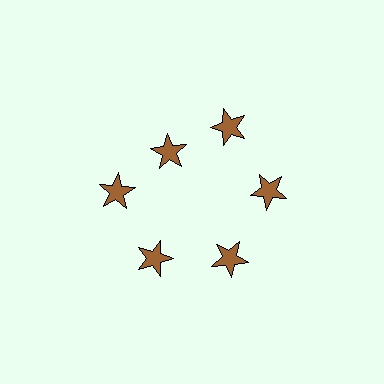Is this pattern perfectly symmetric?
No. The 6 brown stars are arranged in a ring, but one element near the 11 o'clock position is pulled inward toward the center, breaking the 6-fold rotational symmetry.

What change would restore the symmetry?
The symmetry would be restored by moving it outward, back onto the ring so that all 6 stars sit at equal angles and equal distance from the center.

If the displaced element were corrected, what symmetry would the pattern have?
It would have 6-fold rotational symmetry — the pattern would map onto itself every 60 degrees.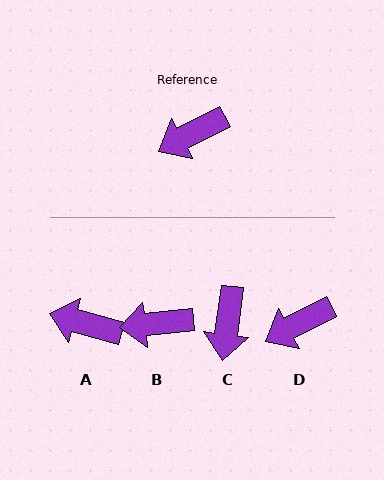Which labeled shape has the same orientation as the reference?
D.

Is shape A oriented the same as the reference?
No, it is off by about 44 degrees.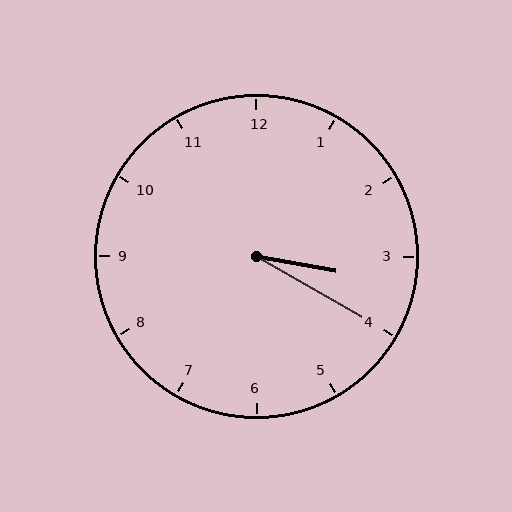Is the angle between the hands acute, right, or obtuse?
It is acute.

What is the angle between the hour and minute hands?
Approximately 20 degrees.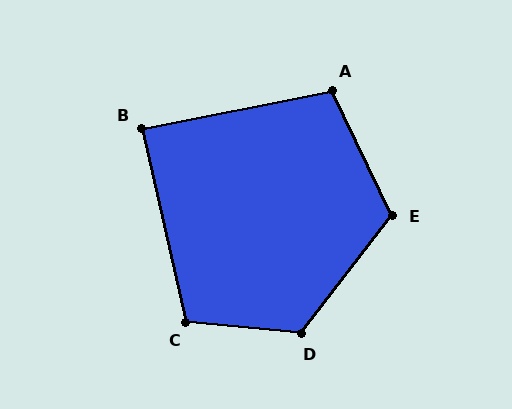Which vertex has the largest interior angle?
D, at approximately 122 degrees.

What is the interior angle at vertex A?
Approximately 105 degrees (obtuse).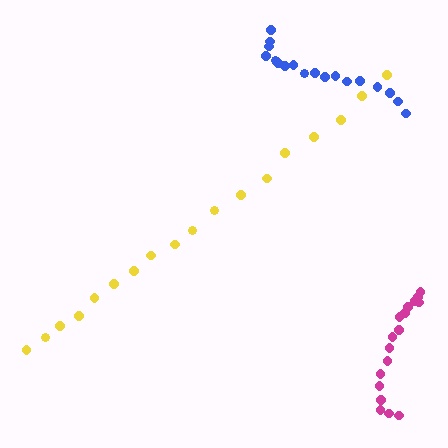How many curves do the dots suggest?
There are 3 distinct paths.